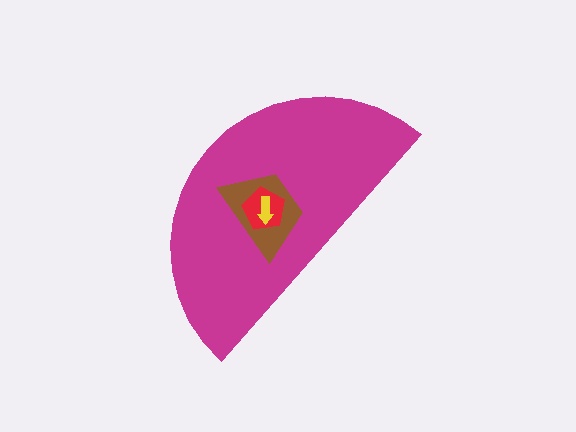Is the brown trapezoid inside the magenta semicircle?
Yes.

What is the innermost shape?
The yellow arrow.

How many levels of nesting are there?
4.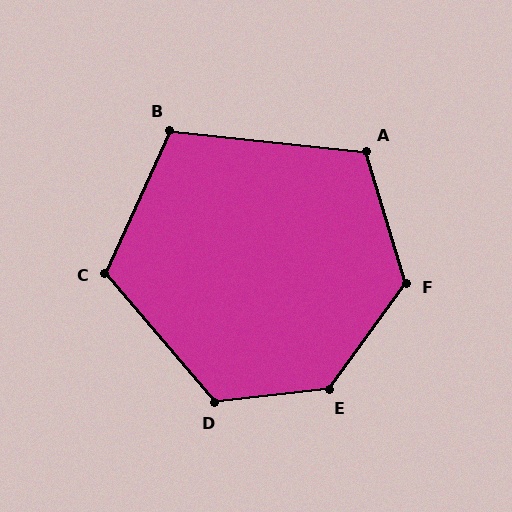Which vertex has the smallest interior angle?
B, at approximately 108 degrees.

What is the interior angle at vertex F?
Approximately 128 degrees (obtuse).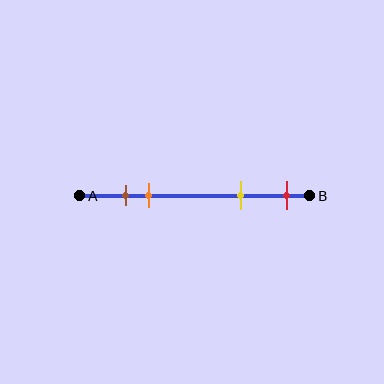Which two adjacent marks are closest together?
The brown and orange marks are the closest adjacent pair.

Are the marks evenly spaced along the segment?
No, the marks are not evenly spaced.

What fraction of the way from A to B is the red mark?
The red mark is approximately 90% (0.9) of the way from A to B.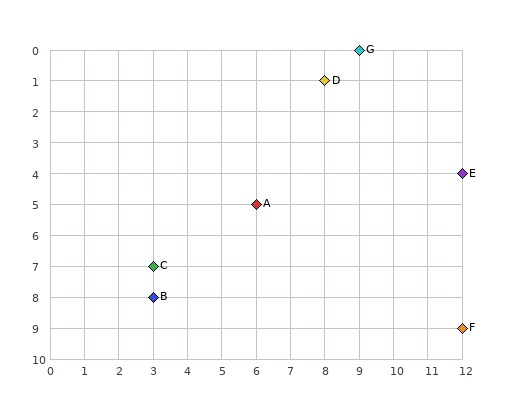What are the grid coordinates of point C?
Point C is at grid coordinates (3, 7).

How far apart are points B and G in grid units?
Points B and G are 6 columns and 8 rows apart (about 10.0 grid units diagonally).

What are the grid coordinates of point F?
Point F is at grid coordinates (12, 9).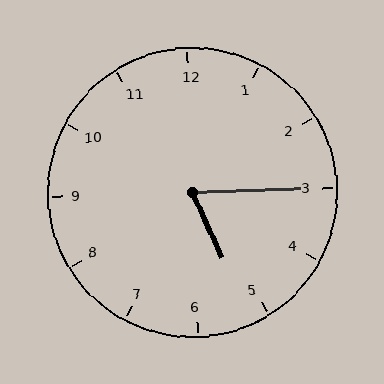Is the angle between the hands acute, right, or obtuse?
It is acute.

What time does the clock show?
5:15.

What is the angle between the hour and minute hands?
Approximately 68 degrees.